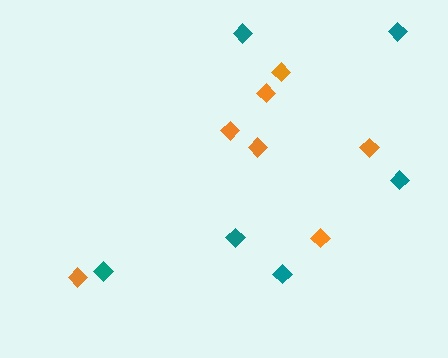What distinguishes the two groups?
There are 2 groups: one group of teal diamonds (6) and one group of orange diamonds (7).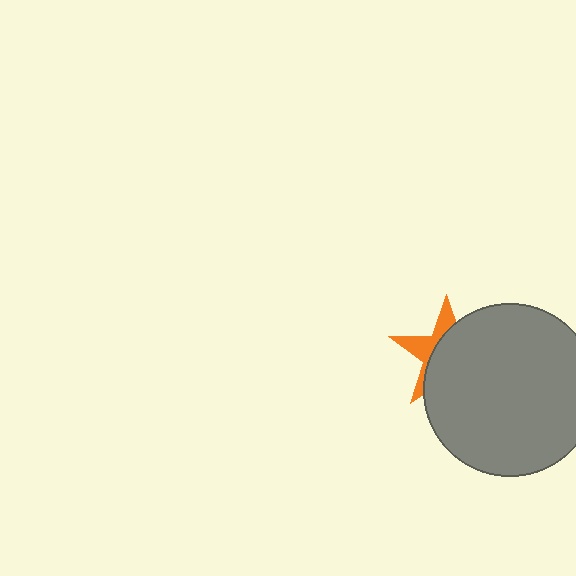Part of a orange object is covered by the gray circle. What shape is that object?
It is a star.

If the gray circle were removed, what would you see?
You would see the complete orange star.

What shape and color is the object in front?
The object in front is a gray circle.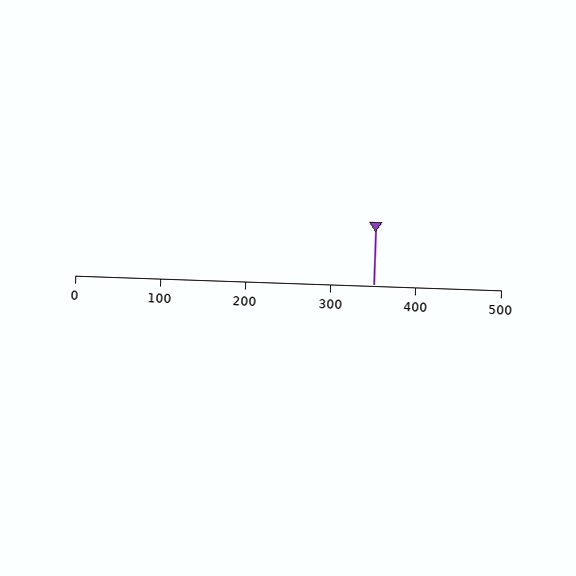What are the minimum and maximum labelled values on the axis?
The axis runs from 0 to 500.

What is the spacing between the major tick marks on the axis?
The major ticks are spaced 100 apart.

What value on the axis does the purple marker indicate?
The marker indicates approximately 350.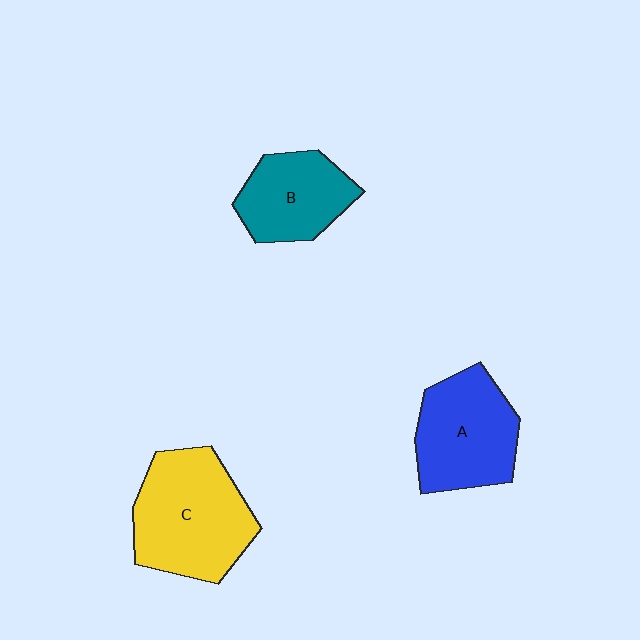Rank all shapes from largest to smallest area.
From largest to smallest: C (yellow), A (blue), B (teal).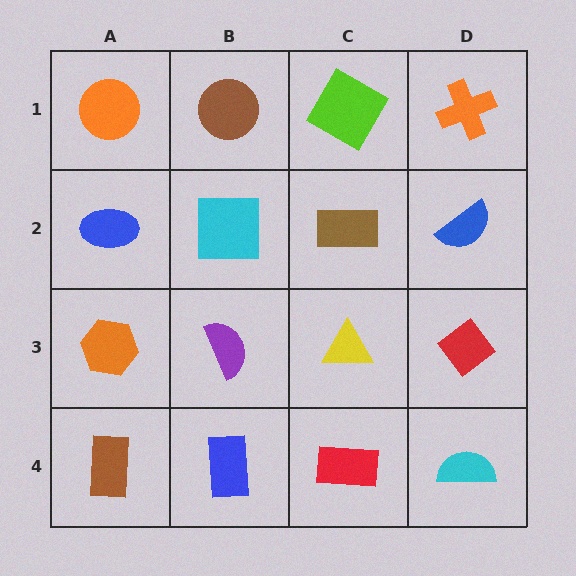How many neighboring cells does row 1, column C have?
3.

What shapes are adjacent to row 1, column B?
A cyan square (row 2, column B), an orange circle (row 1, column A), a lime square (row 1, column C).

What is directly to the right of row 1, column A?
A brown circle.